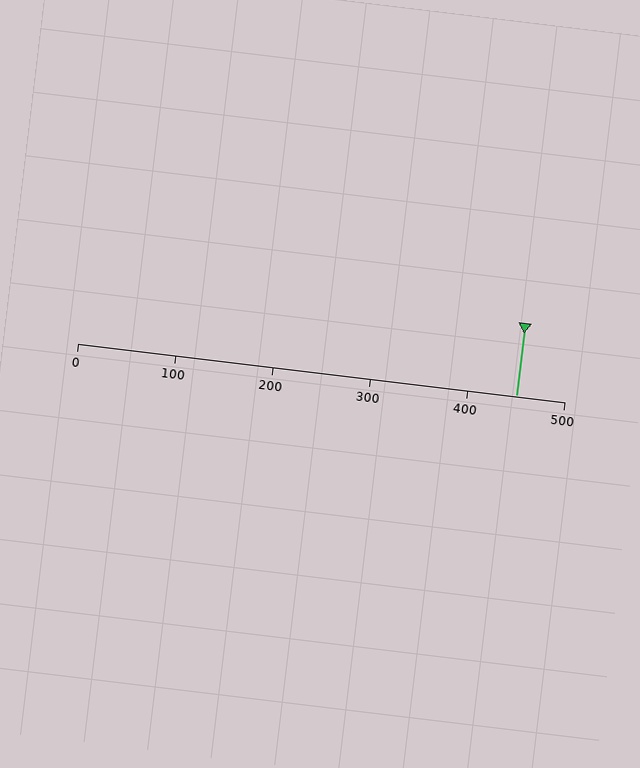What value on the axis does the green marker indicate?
The marker indicates approximately 450.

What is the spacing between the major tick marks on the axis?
The major ticks are spaced 100 apart.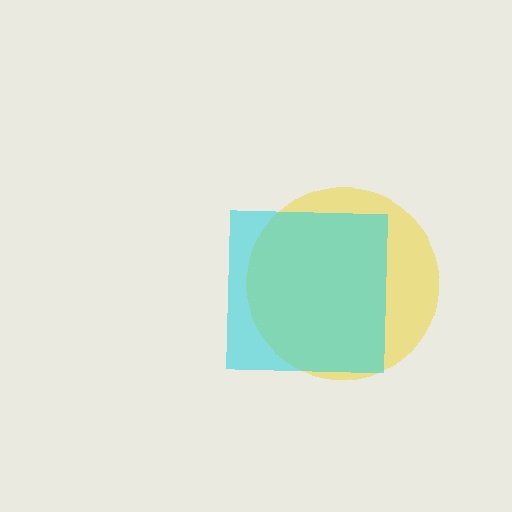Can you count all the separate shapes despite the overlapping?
Yes, there are 2 separate shapes.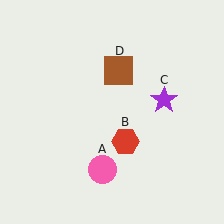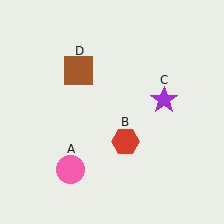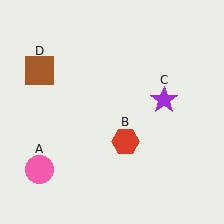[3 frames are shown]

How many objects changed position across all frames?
2 objects changed position: pink circle (object A), brown square (object D).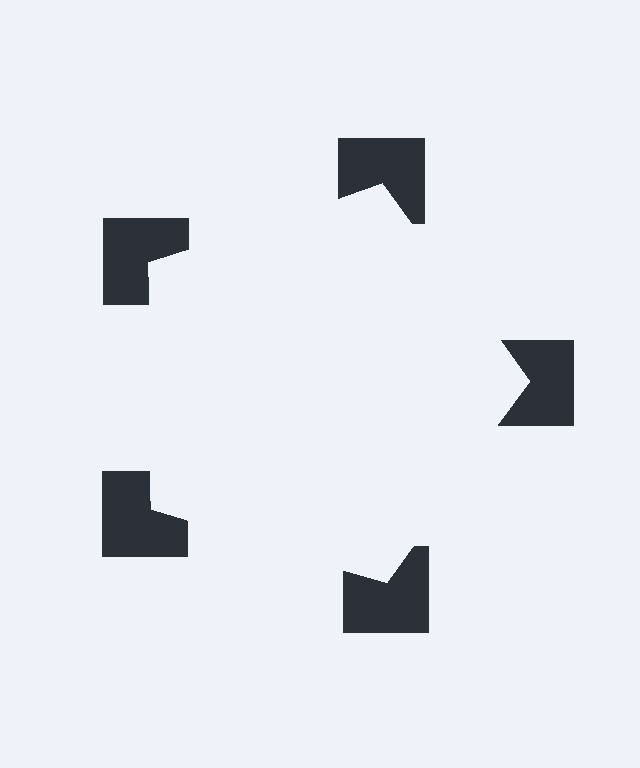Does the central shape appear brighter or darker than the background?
It typically appears slightly brighter than the background, even though no actual brightness change is drawn.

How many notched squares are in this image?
There are 5 — one at each vertex of the illusory pentagon.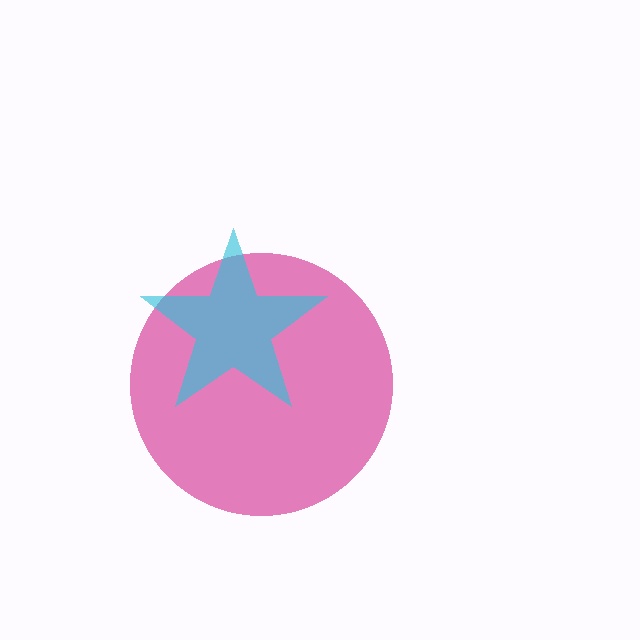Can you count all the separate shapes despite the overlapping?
Yes, there are 2 separate shapes.